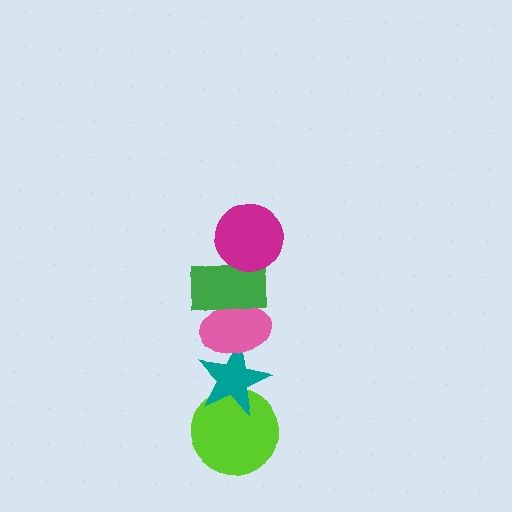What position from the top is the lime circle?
The lime circle is 5th from the top.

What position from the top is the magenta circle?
The magenta circle is 1st from the top.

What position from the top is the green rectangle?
The green rectangle is 2nd from the top.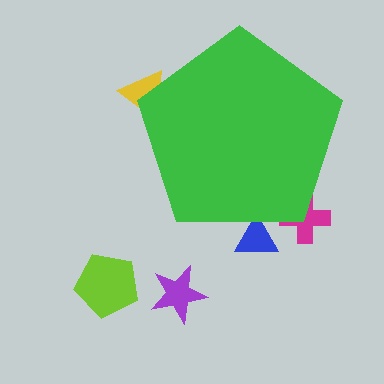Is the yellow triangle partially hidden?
Yes, the yellow triangle is partially hidden behind the green pentagon.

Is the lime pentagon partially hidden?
No, the lime pentagon is fully visible.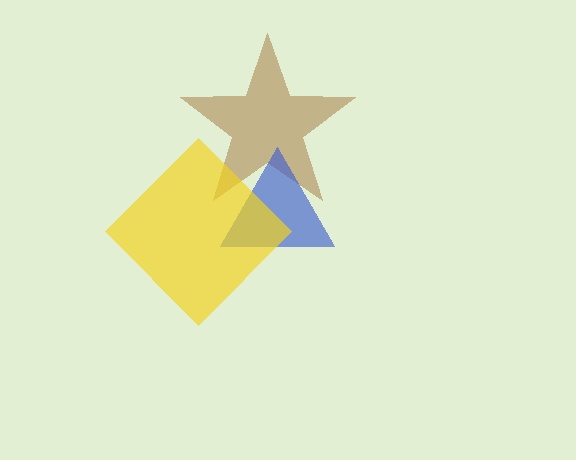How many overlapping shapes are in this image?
There are 3 overlapping shapes in the image.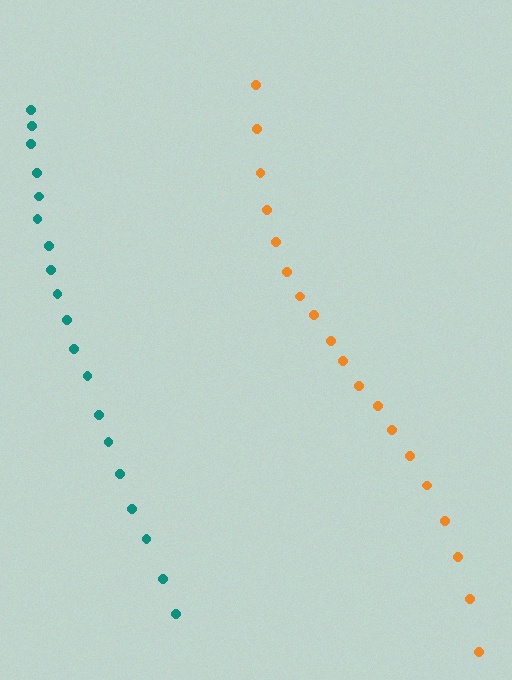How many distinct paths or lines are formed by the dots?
There are 2 distinct paths.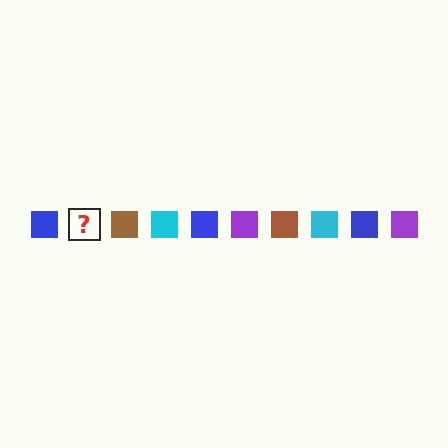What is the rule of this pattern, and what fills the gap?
The rule is that the pattern cycles through blue, purple, brown, cyan squares. The gap should be filled with a purple square.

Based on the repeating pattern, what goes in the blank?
The blank should be a purple square.